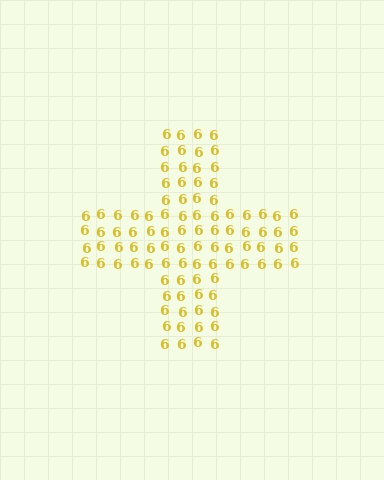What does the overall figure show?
The overall figure shows a cross.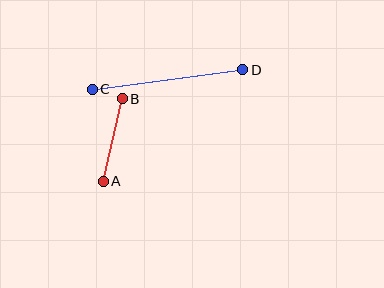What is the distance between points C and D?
The distance is approximately 152 pixels.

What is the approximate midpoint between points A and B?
The midpoint is at approximately (113, 140) pixels.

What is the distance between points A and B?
The distance is approximately 85 pixels.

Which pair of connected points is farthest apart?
Points C and D are farthest apart.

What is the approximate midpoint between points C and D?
The midpoint is at approximately (167, 80) pixels.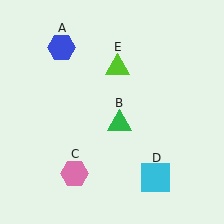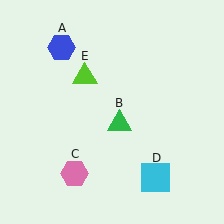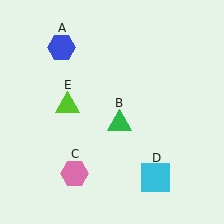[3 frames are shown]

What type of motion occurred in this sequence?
The lime triangle (object E) rotated counterclockwise around the center of the scene.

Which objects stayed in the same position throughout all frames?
Blue hexagon (object A) and green triangle (object B) and pink hexagon (object C) and cyan square (object D) remained stationary.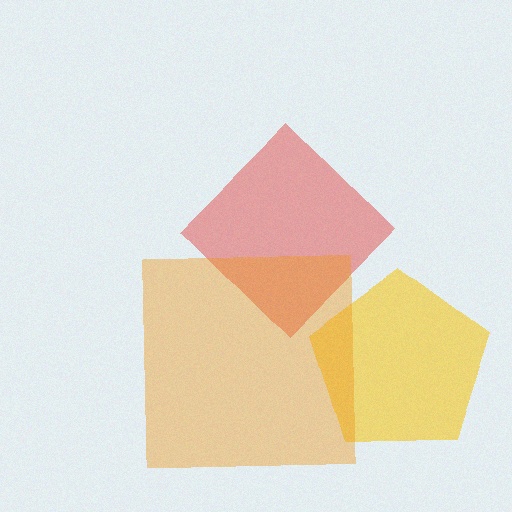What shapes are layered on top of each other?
The layered shapes are: a red diamond, a yellow pentagon, an orange square.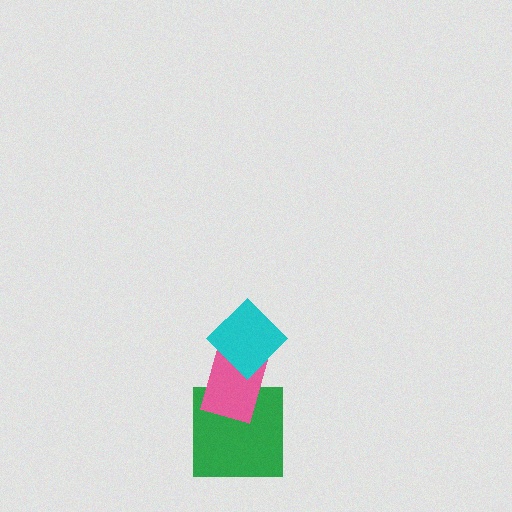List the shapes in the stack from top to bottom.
From top to bottom: the cyan diamond, the pink rectangle, the green square.